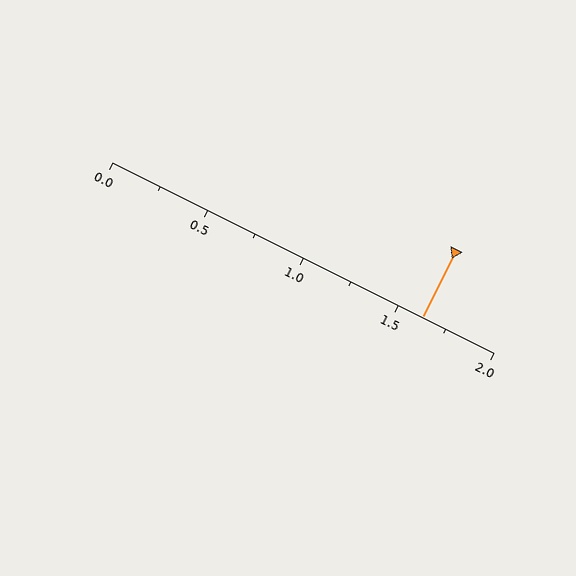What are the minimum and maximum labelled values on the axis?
The axis runs from 0.0 to 2.0.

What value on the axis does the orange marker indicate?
The marker indicates approximately 1.62.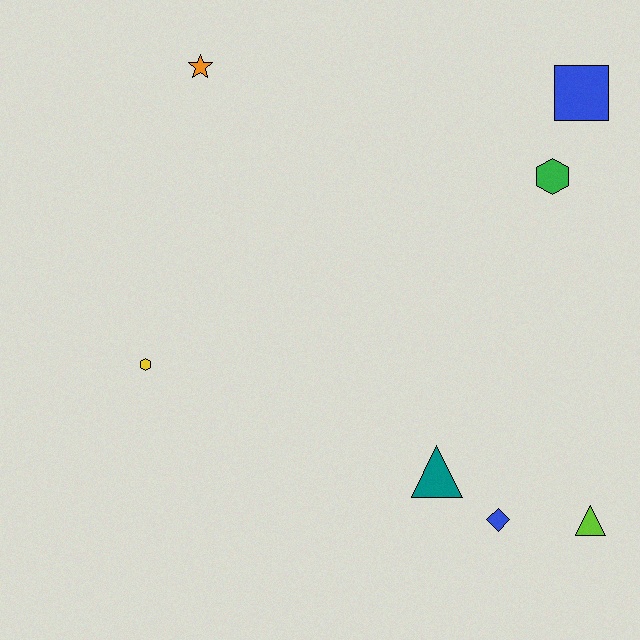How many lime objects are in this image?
There is 1 lime object.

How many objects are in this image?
There are 7 objects.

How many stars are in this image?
There is 1 star.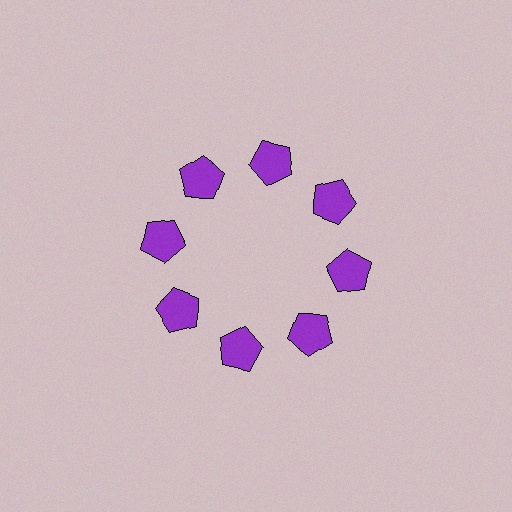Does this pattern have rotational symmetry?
Yes, this pattern has 8-fold rotational symmetry. It looks the same after rotating 45 degrees around the center.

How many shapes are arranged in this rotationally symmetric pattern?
There are 8 shapes, arranged in 8 groups of 1.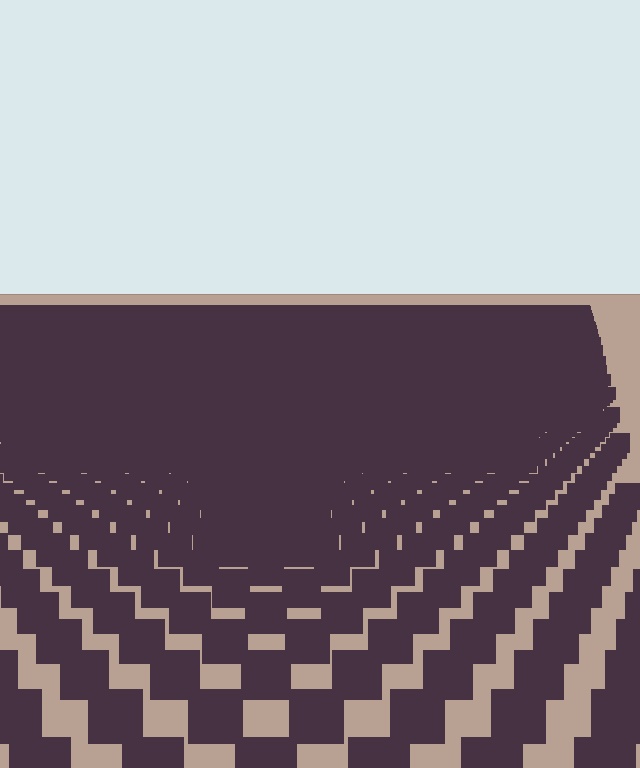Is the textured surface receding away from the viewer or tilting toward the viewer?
The surface is receding away from the viewer. Texture elements get smaller and denser toward the top.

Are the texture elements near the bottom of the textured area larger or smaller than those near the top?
Larger. Near the bottom, elements are closer to the viewer and appear at a bigger on-screen size.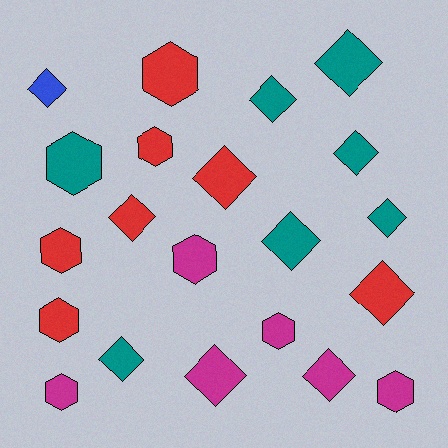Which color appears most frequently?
Red, with 7 objects.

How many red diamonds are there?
There are 3 red diamonds.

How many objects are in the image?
There are 21 objects.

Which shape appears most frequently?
Diamond, with 12 objects.